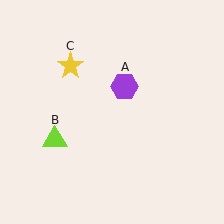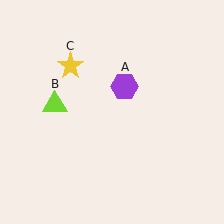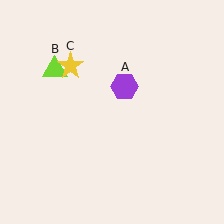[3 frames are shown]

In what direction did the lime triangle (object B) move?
The lime triangle (object B) moved up.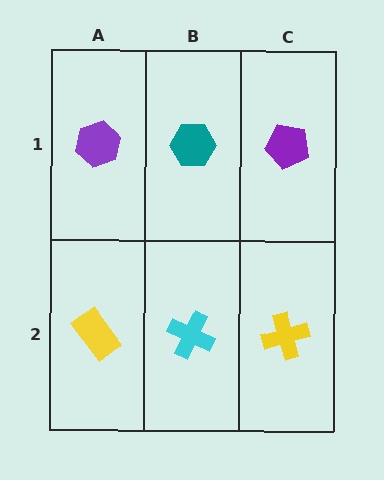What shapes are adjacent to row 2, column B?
A teal hexagon (row 1, column B), a yellow rectangle (row 2, column A), a yellow cross (row 2, column C).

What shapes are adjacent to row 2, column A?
A purple hexagon (row 1, column A), a cyan cross (row 2, column B).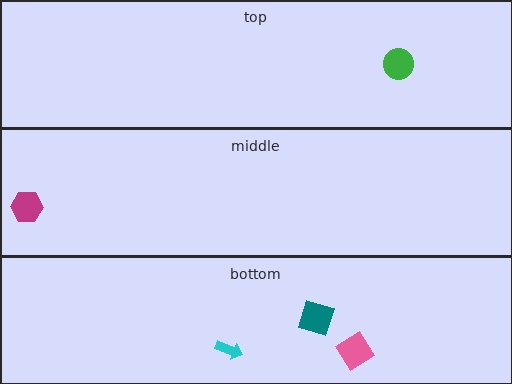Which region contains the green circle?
The top region.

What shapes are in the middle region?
The magenta hexagon.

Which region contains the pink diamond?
The bottom region.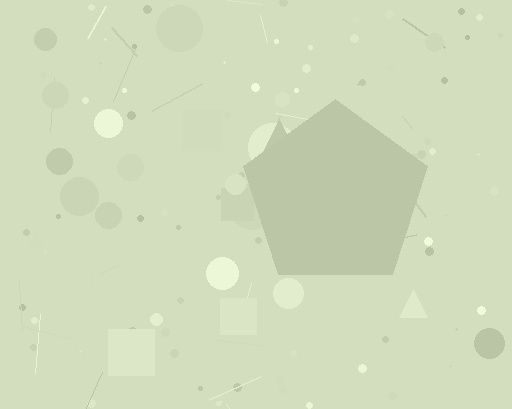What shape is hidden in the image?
A pentagon is hidden in the image.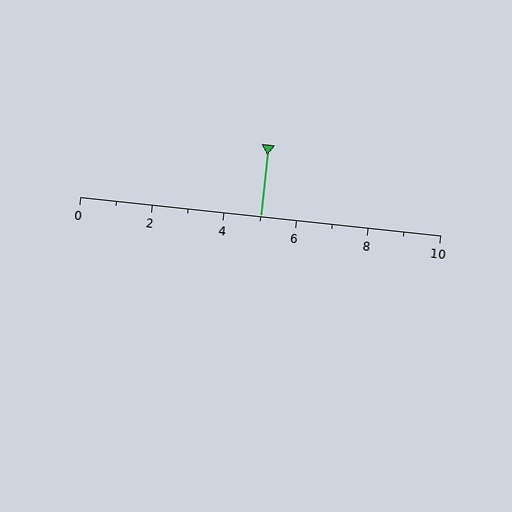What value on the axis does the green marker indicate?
The marker indicates approximately 5.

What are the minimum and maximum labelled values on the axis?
The axis runs from 0 to 10.